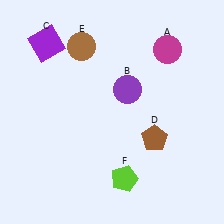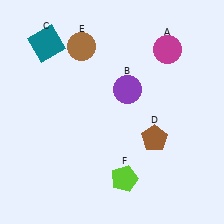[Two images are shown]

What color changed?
The square (C) changed from purple in Image 1 to teal in Image 2.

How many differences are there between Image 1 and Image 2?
There is 1 difference between the two images.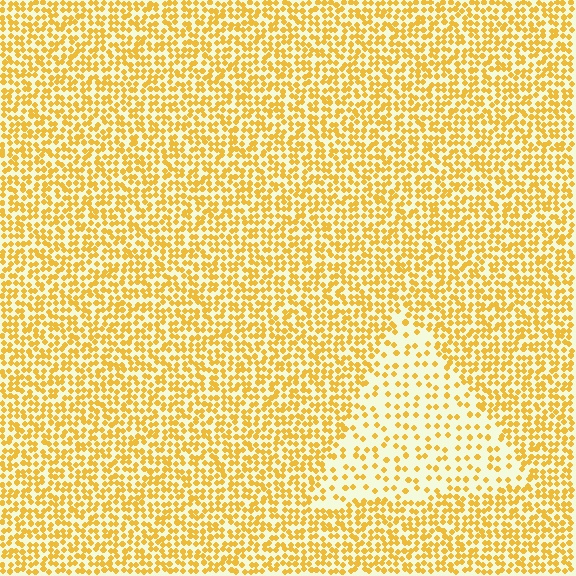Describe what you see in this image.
The image contains small yellow elements arranged at two different densities. A triangle-shaped region is visible where the elements are less densely packed than the surrounding area.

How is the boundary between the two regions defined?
The boundary is defined by a change in element density (approximately 2.4x ratio). All elements are the same color, size, and shape.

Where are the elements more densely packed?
The elements are more densely packed outside the triangle boundary.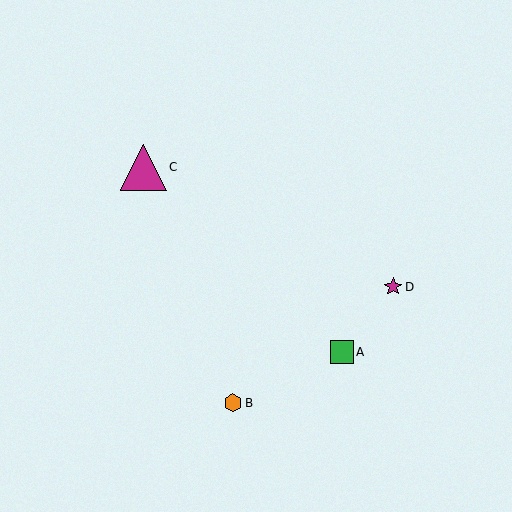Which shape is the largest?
The magenta triangle (labeled C) is the largest.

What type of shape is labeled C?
Shape C is a magenta triangle.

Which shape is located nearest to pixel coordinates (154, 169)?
The magenta triangle (labeled C) at (143, 167) is nearest to that location.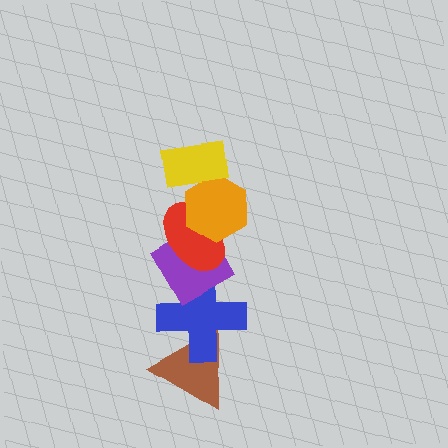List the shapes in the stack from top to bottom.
From top to bottom: the yellow rectangle, the orange hexagon, the red ellipse, the purple diamond, the blue cross, the brown triangle.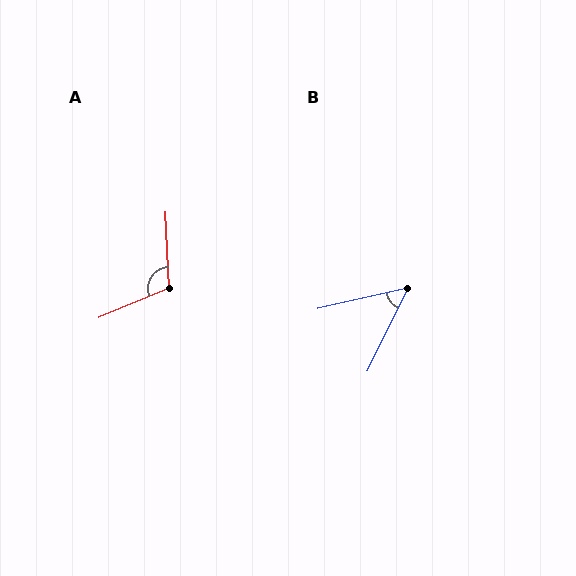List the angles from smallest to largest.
B (51°), A (110°).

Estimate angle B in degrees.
Approximately 51 degrees.